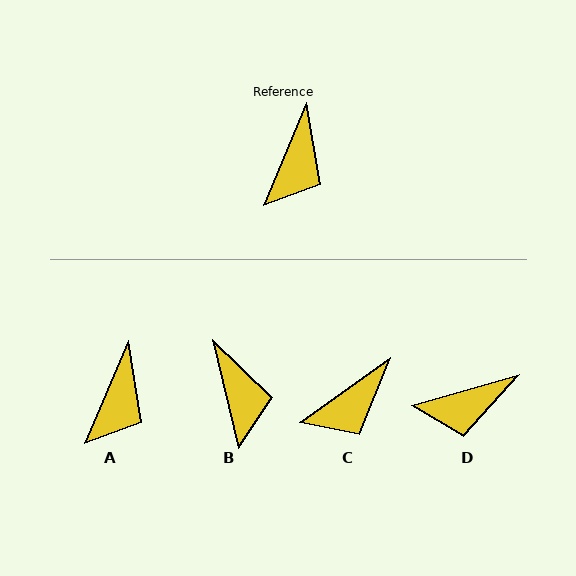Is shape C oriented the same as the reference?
No, it is off by about 32 degrees.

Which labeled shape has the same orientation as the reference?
A.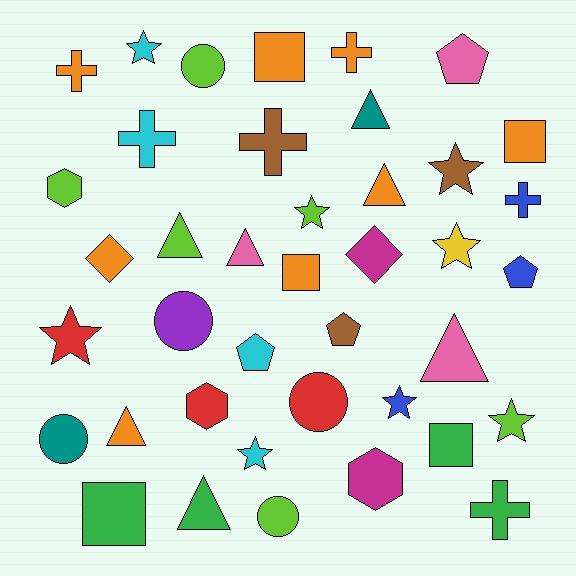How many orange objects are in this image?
There are 8 orange objects.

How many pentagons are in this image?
There are 4 pentagons.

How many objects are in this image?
There are 40 objects.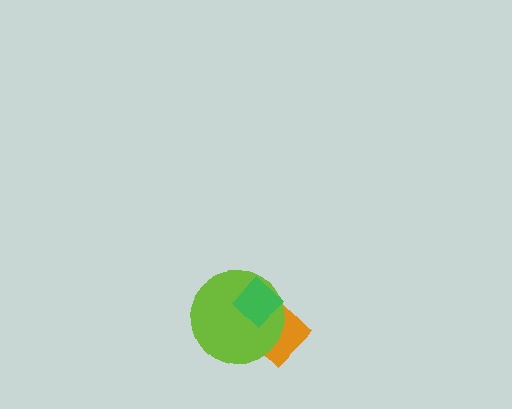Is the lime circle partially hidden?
Yes, it is partially covered by another shape.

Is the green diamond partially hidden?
No, no other shape covers it.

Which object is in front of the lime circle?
The green diamond is in front of the lime circle.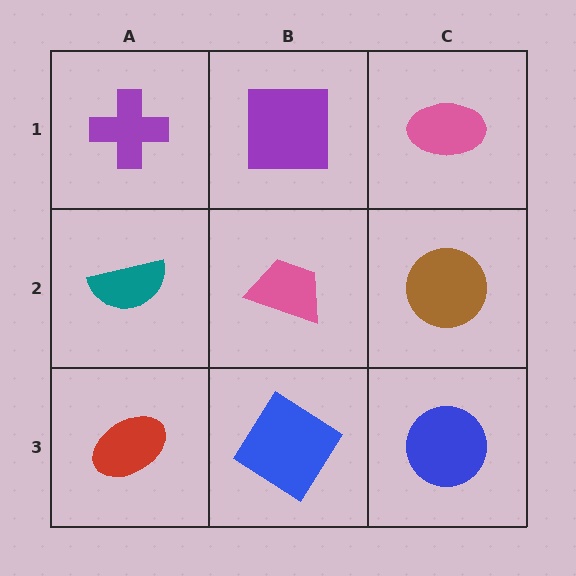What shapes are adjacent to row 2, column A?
A purple cross (row 1, column A), a red ellipse (row 3, column A), a pink trapezoid (row 2, column B).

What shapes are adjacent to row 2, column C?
A pink ellipse (row 1, column C), a blue circle (row 3, column C), a pink trapezoid (row 2, column B).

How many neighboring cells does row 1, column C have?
2.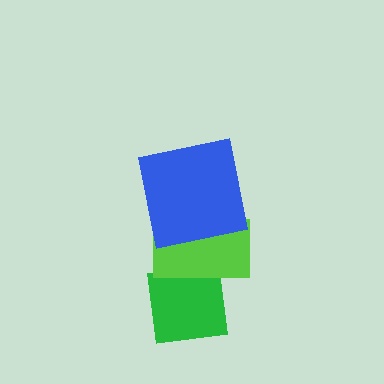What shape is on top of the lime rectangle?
The blue square is on top of the lime rectangle.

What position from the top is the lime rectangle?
The lime rectangle is 2nd from the top.